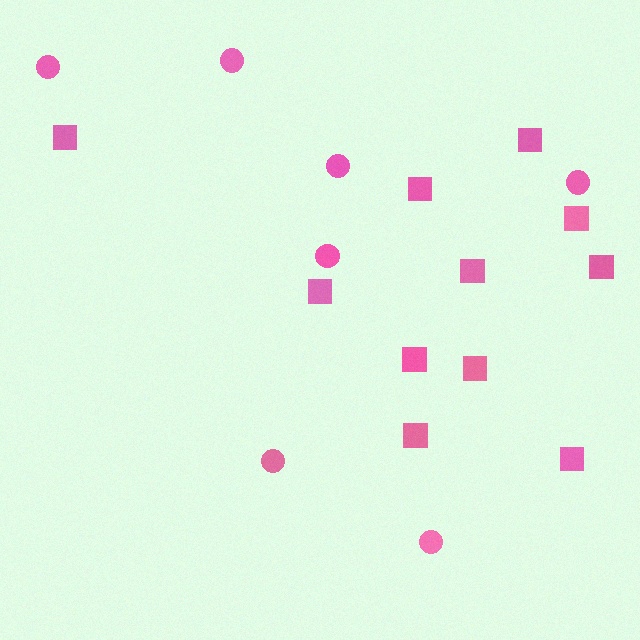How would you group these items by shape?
There are 2 groups: one group of squares (11) and one group of circles (7).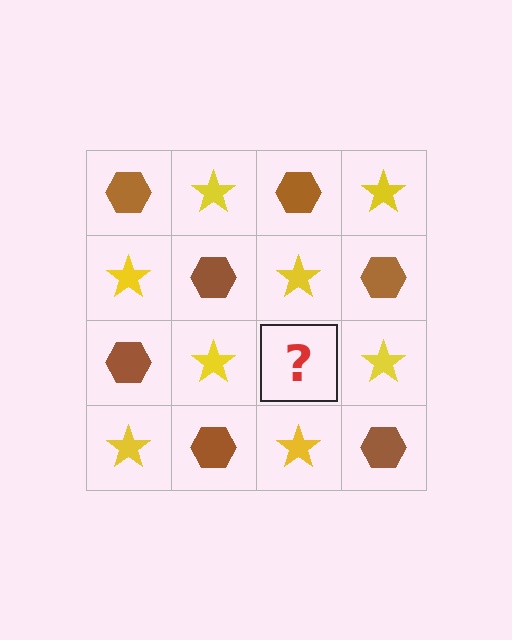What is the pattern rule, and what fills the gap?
The rule is that it alternates brown hexagon and yellow star in a checkerboard pattern. The gap should be filled with a brown hexagon.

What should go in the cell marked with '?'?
The missing cell should contain a brown hexagon.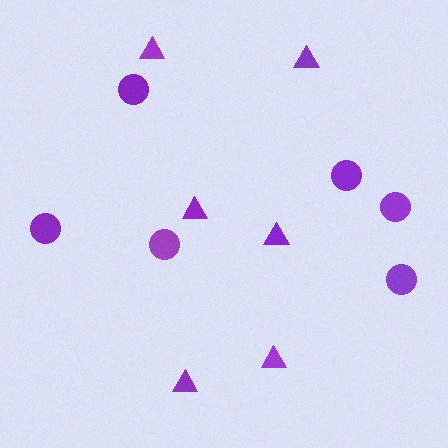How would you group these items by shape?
There are 2 groups: one group of triangles (6) and one group of circles (6).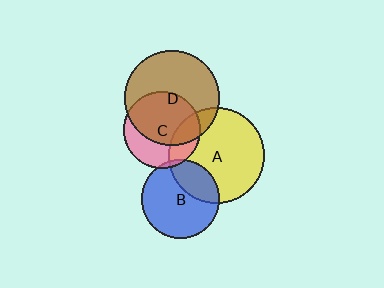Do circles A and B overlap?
Yes.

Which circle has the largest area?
Circle A (yellow).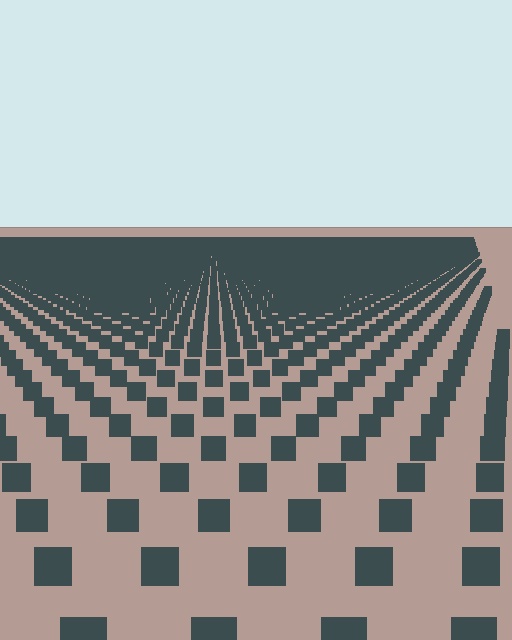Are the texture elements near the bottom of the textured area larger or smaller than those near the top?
Larger. Near the bottom, elements are closer to the viewer and appear at a bigger on-screen size.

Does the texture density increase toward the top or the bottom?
Density increases toward the top.